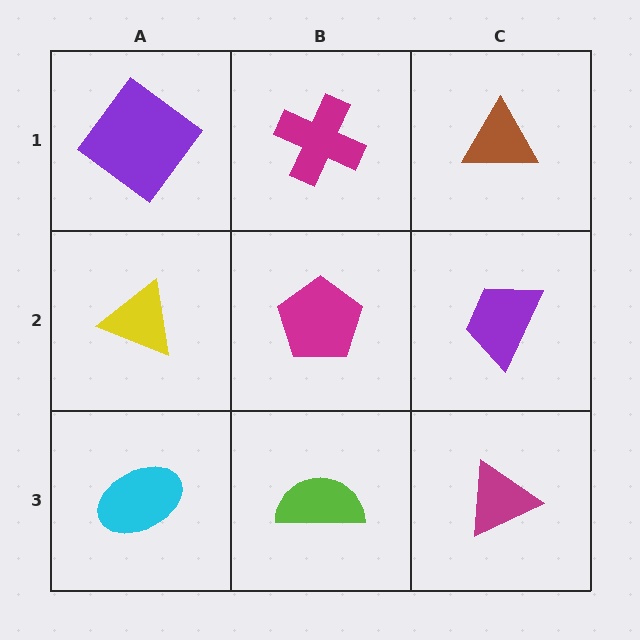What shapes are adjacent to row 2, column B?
A magenta cross (row 1, column B), a lime semicircle (row 3, column B), a yellow triangle (row 2, column A), a purple trapezoid (row 2, column C).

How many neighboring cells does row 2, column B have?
4.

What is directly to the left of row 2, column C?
A magenta pentagon.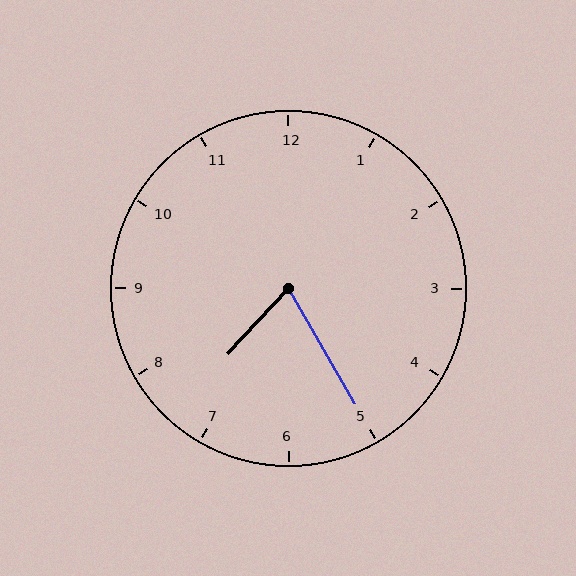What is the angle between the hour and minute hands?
Approximately 72 degrees.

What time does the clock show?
7:25.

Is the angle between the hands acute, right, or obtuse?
It is acute.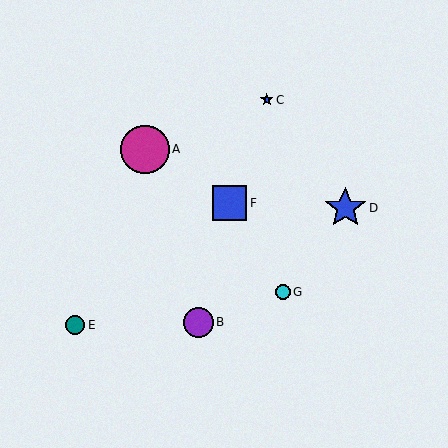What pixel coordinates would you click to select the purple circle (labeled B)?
Click at (198, 322) to select the purple circle B.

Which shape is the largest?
The magenta circle (labeled A) is the largest.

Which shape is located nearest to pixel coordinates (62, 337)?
The teal circle (labeled E) at (75, 325) is nearest to that location.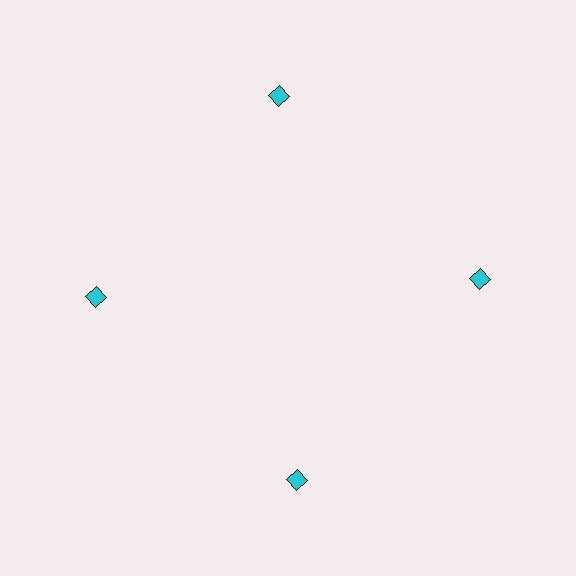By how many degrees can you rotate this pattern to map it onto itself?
The pattern maps onto itself every 90 degrees of rotation.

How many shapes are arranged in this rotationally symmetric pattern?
There are 4 shapes, arranged in 4 groups of 1.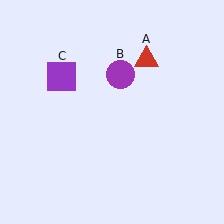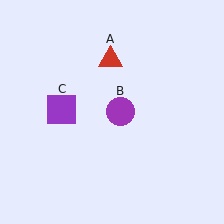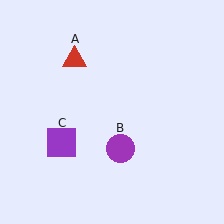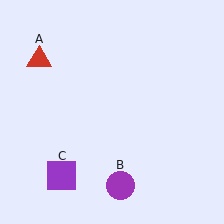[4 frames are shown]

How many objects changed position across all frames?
3 objects changed position: red triangle (object A), purple circle (object B), purple square (object C).